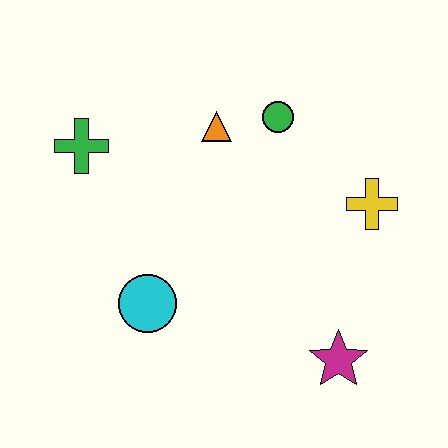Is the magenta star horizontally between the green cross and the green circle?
No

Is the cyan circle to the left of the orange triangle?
Yes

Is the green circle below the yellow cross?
No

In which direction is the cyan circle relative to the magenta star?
The cyan circle is to the left of the magenta star.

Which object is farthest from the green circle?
The magenta star is farthest from the green circle.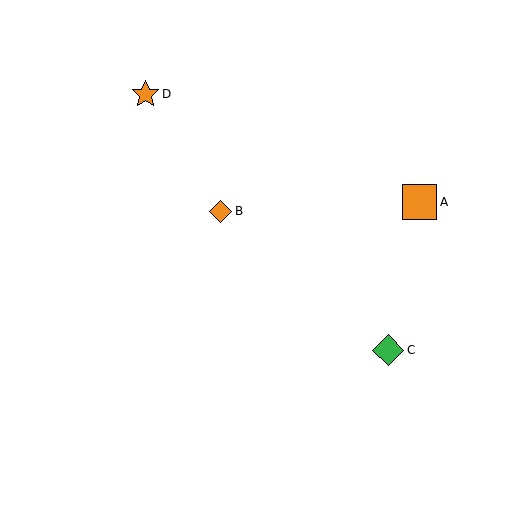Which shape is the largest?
The orange square (labeled A) is the largest.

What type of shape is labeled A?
Shape A is an orange square.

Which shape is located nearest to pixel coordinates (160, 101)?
The orange star (labeled D) at (146, 94) is nearest to that location.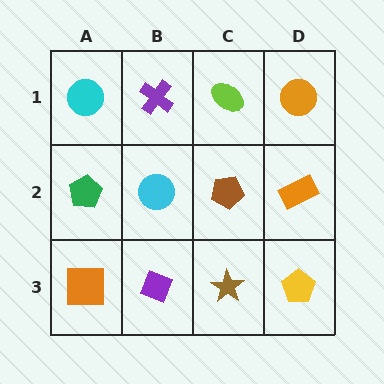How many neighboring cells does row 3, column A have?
2.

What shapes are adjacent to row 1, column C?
A brown pentagon (row 2, column C), a purple cross (row 1, column B), an orange circle (row 1, column D).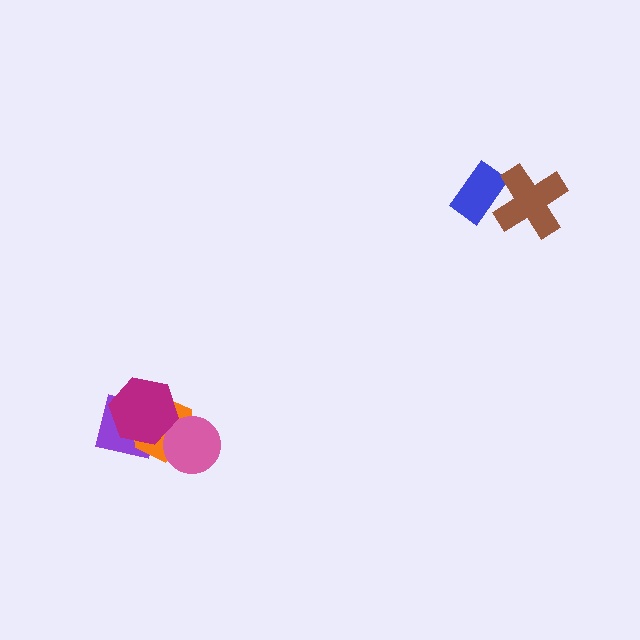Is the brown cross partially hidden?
No, no other shape covers it.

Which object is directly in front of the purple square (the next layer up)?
The orange hexagon is directly in front of the purple square.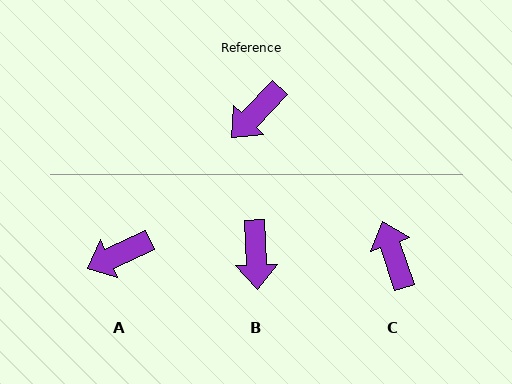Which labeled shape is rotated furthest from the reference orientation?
C, about 117 degrees away.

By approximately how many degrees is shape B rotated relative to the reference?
Approximately 46 degrees counter-clockwise.